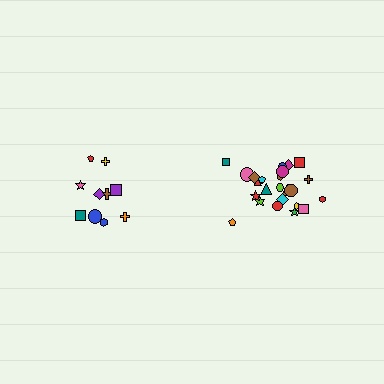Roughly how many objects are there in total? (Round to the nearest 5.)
Roughly 35 objects in total.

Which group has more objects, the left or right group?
The right group.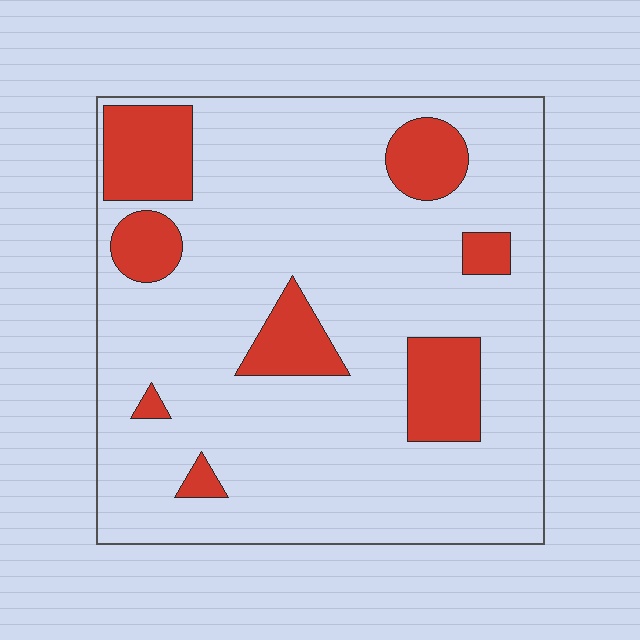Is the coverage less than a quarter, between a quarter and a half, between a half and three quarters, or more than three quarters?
Less than a quarter.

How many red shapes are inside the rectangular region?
8.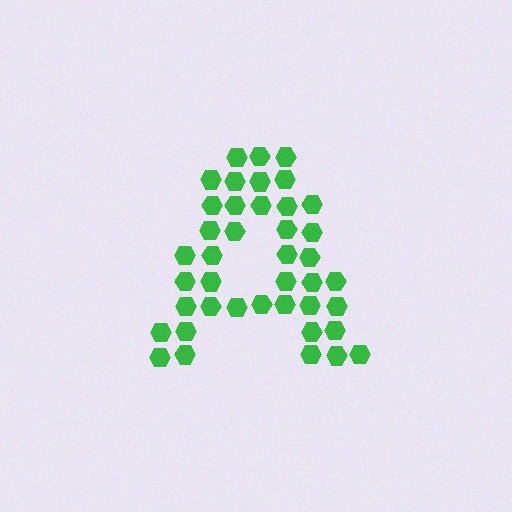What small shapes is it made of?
It is made of small hexagons.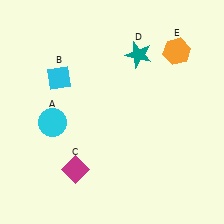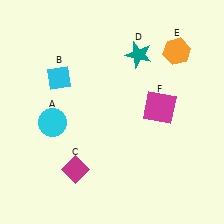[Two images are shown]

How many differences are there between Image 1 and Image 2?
There is 1 difference between the two images.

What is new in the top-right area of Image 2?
A magenta square (F) was added in the top-right area of Image 2.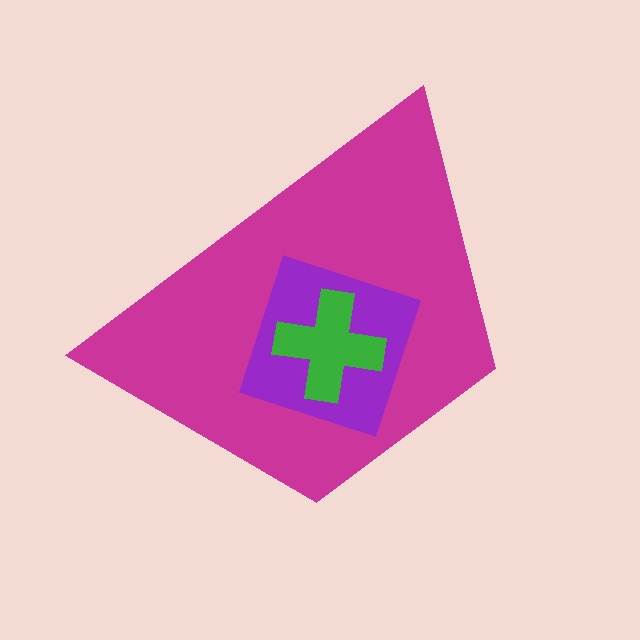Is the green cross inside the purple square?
Yes.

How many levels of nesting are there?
3.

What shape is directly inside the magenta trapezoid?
The purple square.